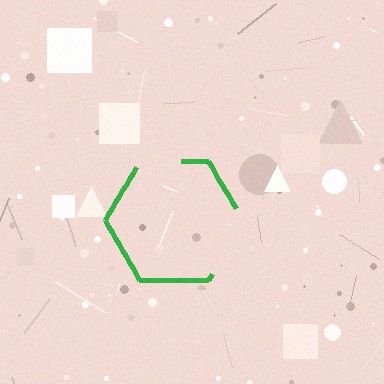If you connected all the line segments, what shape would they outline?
They would outline a hexagon.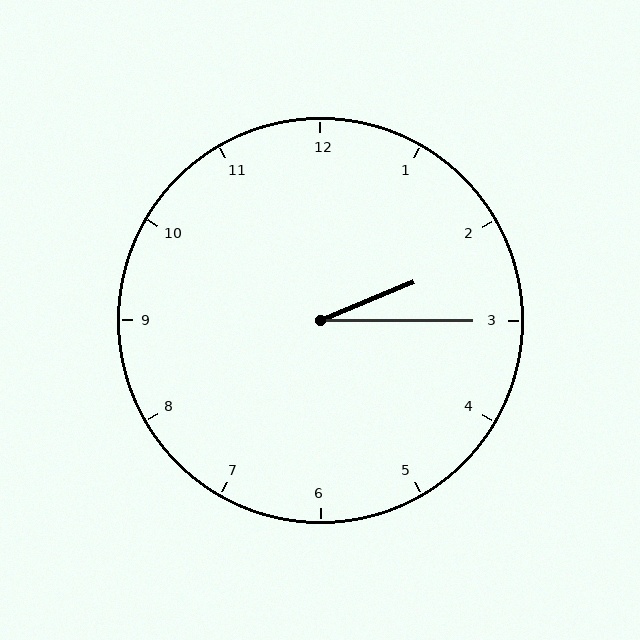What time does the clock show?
2:15.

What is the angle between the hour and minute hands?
Approximately 22 degrees.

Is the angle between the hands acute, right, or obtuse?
It is acute.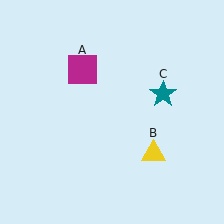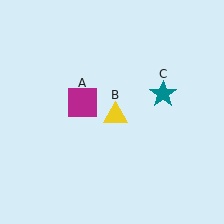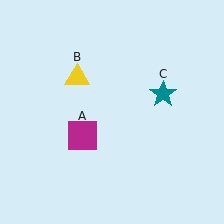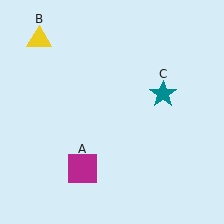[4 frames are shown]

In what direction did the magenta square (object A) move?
The magenta square (object A) moved down.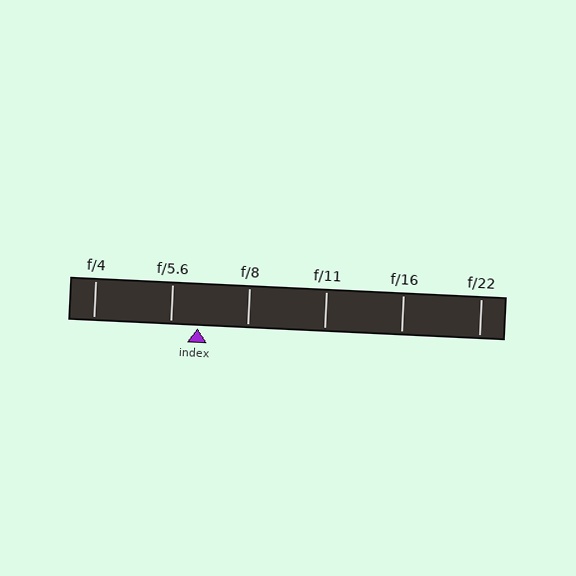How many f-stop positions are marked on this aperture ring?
There are 6 f-stop positions marked.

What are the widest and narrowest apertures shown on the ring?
The widest aperture shown is f/4 and the narrowest is f/22.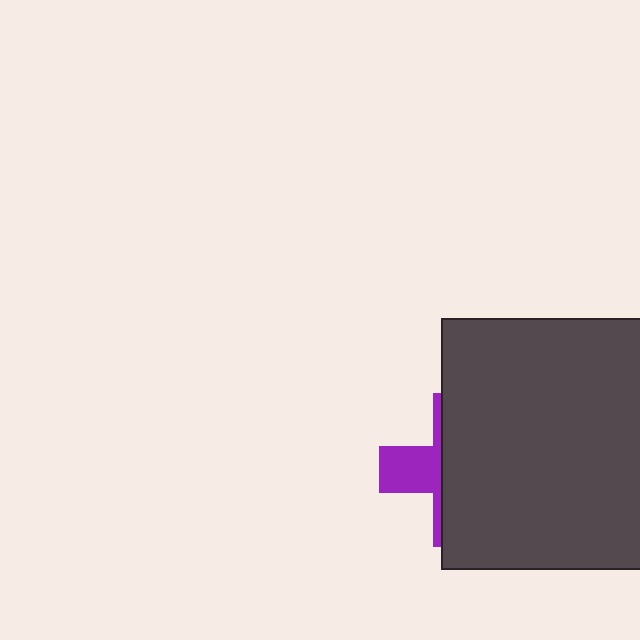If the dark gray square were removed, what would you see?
You would see the complete purple cross.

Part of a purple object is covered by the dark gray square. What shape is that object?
It is a cross.